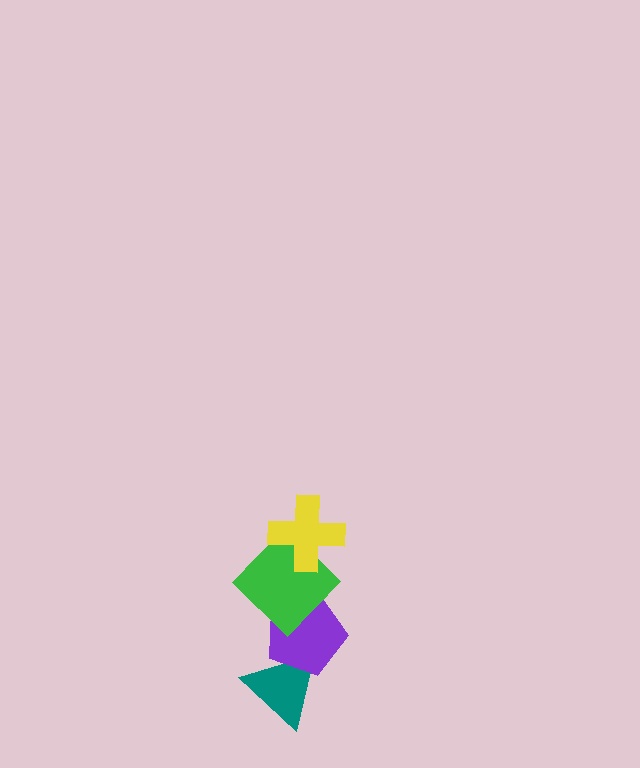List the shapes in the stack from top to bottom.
From top to bottom: the yellow cross, the green diamond, the purple pentagon, the teal triangle.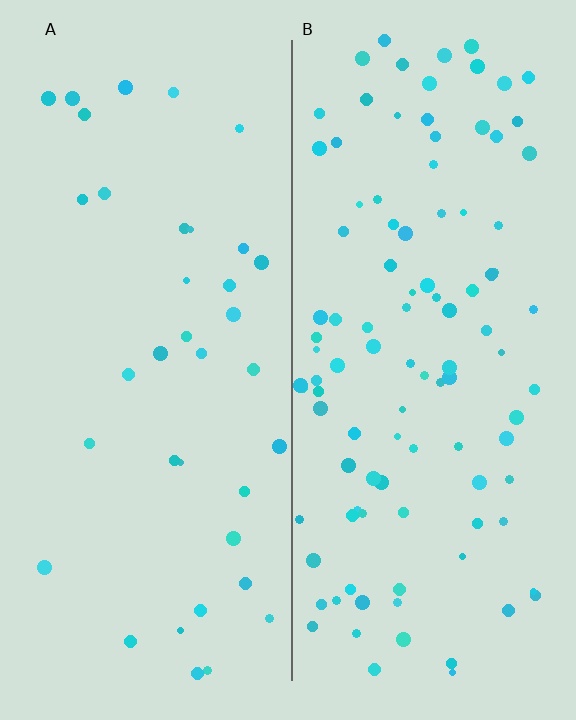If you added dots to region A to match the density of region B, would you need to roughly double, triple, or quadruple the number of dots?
Approximately triple.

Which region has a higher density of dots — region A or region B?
B (the right).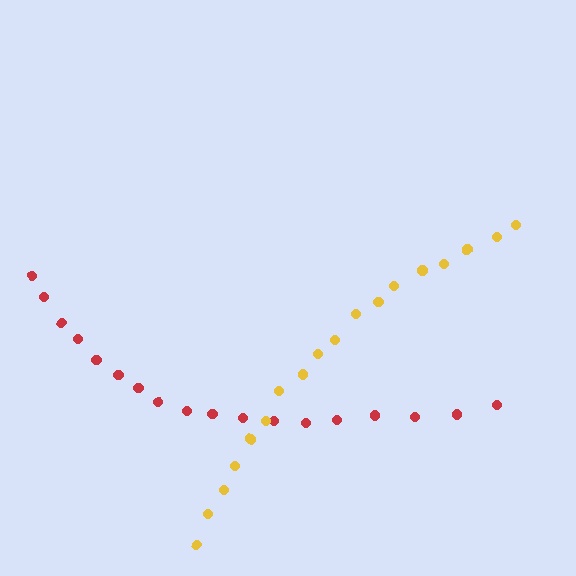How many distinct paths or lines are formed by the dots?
There are 2 distinct paths.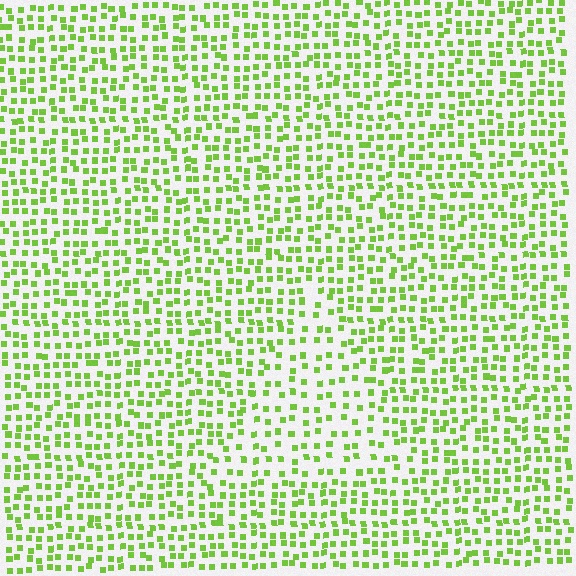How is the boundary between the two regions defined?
The boundary is defined by a change in element density (approximately 1.6x ratio). All elements are the same color, size, and shape.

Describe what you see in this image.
The image contains small lime elements arranged at two different densities. A triangle-shaped region is visible where the elements are less densely packed than the surrounding area.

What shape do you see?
I see a triangle.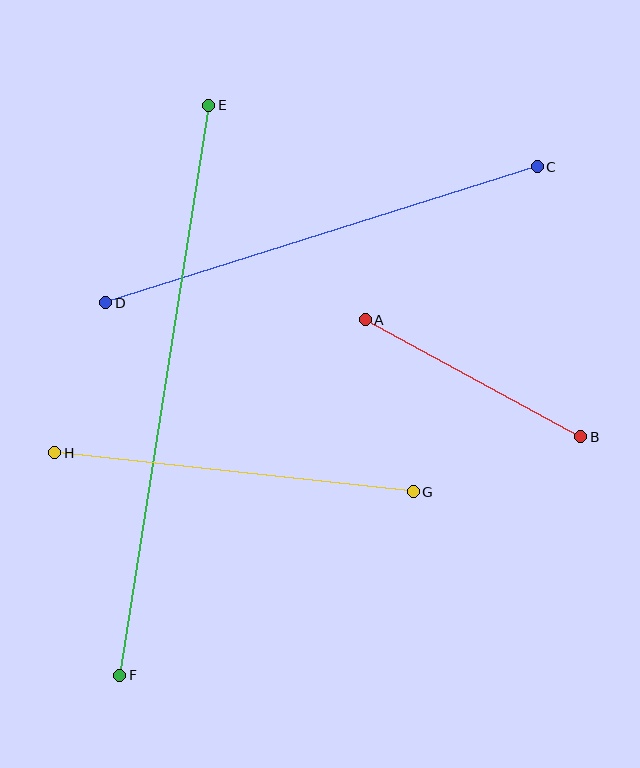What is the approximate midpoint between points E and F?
The midpoint is at approximately (164, 390) pixels.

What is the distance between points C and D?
The distance is approximately 453 pixels.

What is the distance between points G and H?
The distance is approximately 361 pixels.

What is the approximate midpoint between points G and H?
The midpoint is at approximately (234, 472) pixels.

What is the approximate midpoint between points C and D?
The midpoint is at approximately (321, 235) pixels.